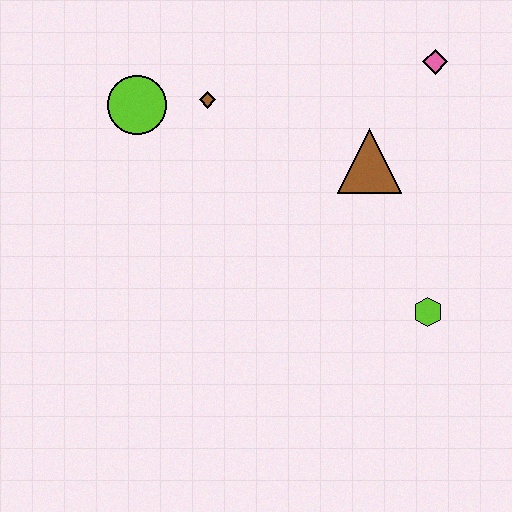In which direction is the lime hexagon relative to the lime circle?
The lime hexagon is to the right of the lime circle.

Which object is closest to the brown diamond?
The lime circle is closest to the brown diamond.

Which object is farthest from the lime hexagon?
The lime circle is farthest from the lime hexagon.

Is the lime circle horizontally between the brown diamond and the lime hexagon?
No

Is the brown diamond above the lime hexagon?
Yes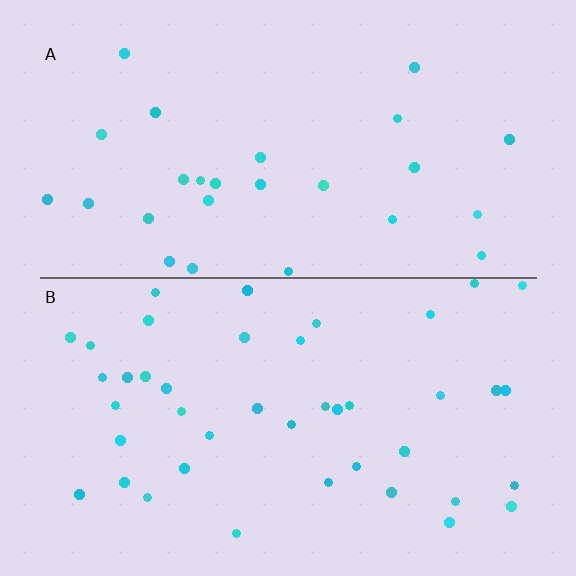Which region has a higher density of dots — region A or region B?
B (the bottom).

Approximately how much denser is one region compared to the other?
Approximately 1.6× — region B over region A.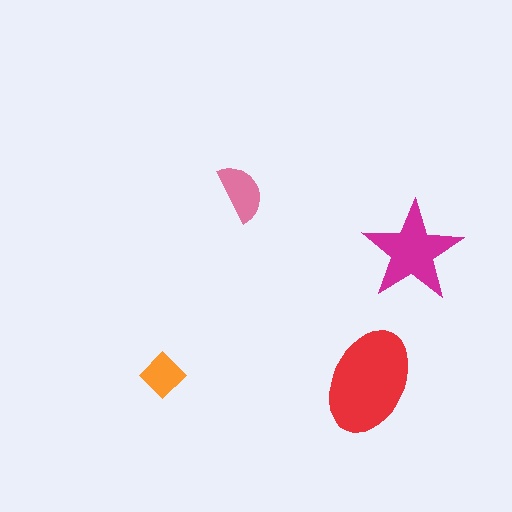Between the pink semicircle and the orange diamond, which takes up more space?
The pink semicircle.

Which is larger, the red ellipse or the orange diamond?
The red ellipse.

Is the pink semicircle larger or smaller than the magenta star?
Smaller.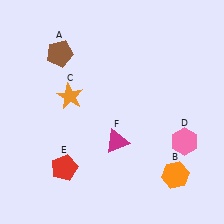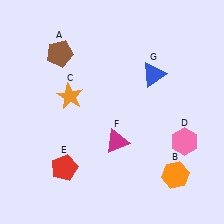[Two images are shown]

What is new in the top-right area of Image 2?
A blue triangle (G) was added in the top-right area of Image 2.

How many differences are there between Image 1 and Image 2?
There is 1 difference between the two images.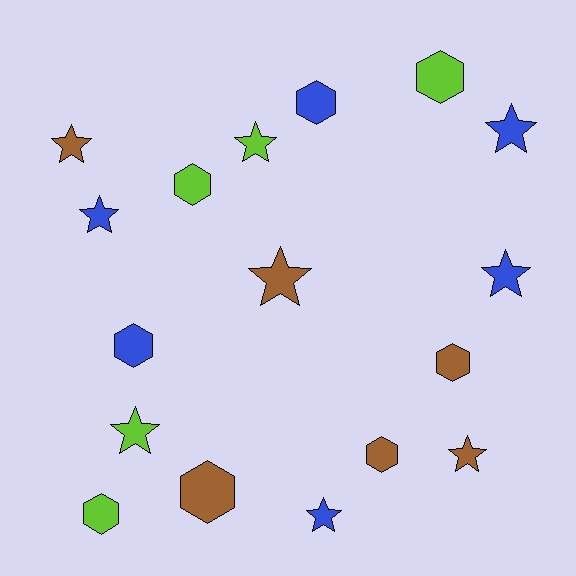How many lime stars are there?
There are 2 lime stars.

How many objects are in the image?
There are 17 objects.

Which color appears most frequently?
Brown, with 6 objects.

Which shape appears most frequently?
Star, with 9 objects.